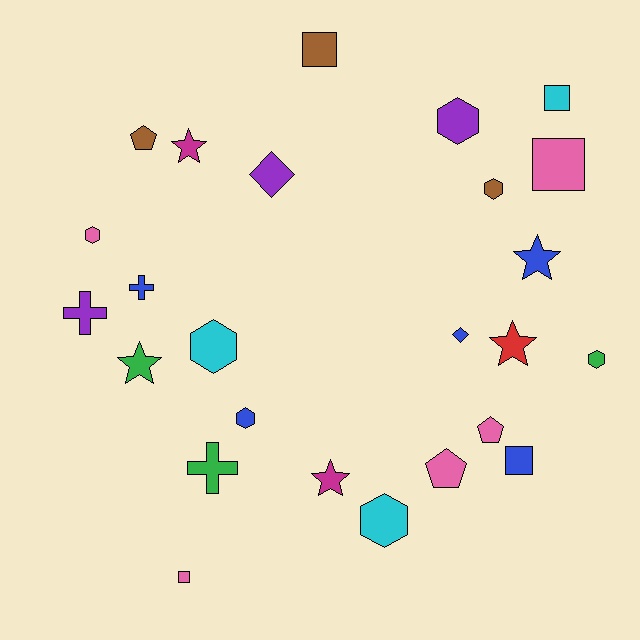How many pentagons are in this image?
There are 3 pentagons.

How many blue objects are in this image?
There are 5 blue objects.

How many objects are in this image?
There are 25 objects.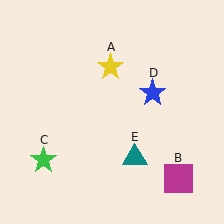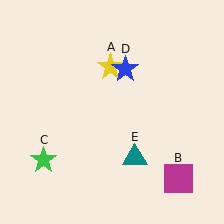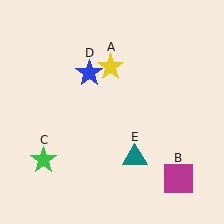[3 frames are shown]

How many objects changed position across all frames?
1 object changed position: blue star (object D).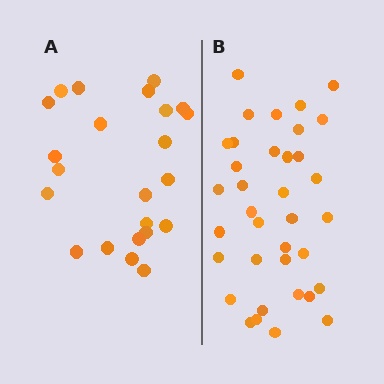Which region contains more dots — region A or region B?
Region B (the right region) has more dots.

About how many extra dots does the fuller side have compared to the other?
Region B has approximately 15 more dots than region A.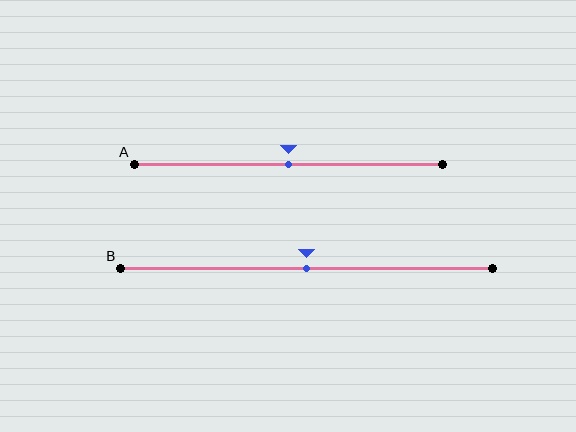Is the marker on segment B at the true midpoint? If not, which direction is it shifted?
Yes, the marker on segment B is at the true midpoint.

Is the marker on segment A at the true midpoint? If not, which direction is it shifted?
Yes, the marker on segment A is at the true midpoint.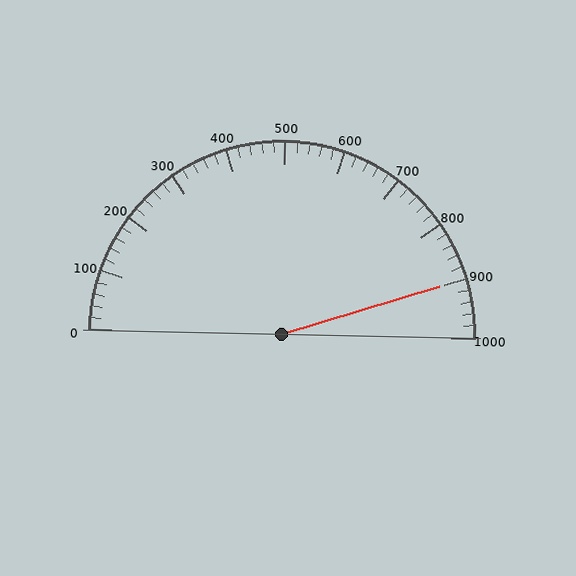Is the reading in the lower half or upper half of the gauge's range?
The reading is in the upper half of the range (0 to 1000).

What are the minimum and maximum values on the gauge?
The gauge ranges from 0 to 1000.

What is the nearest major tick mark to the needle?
The nearest major tick mark is 900.